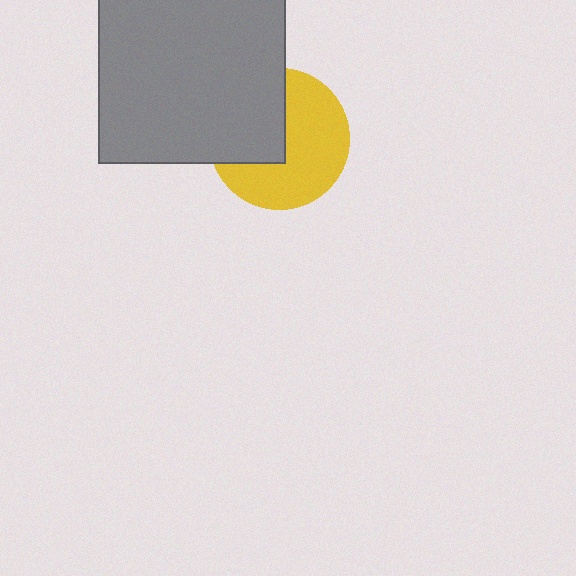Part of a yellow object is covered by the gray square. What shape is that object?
It is a circle.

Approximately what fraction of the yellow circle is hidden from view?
Roughly 39% of the yellow circle is hidden behind the gray square.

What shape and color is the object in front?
The object in front is a gray square.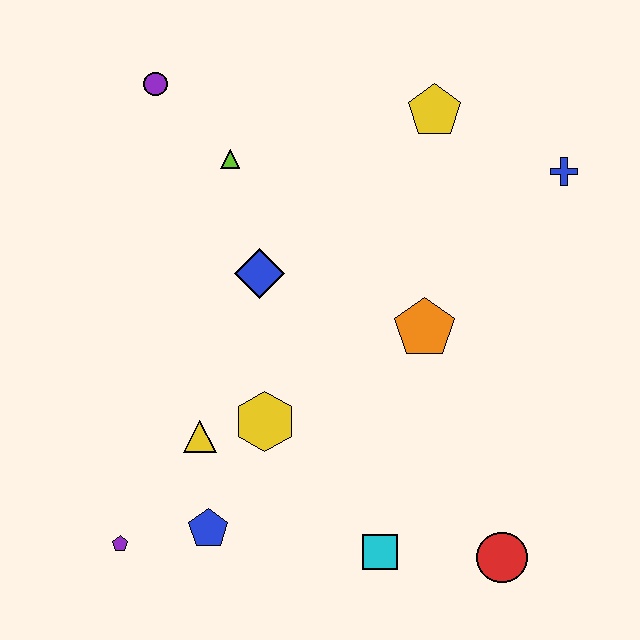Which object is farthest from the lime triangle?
The red circle is farthest from the lime triangle.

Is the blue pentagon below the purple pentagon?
No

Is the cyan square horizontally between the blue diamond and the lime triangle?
No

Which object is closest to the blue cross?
The yellow pentagon is closest to the blue cross.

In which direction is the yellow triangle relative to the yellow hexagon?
The yellow triangle is to the left of the yellow hexagon.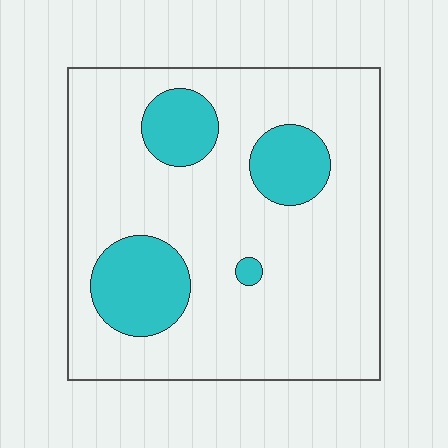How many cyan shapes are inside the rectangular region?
4.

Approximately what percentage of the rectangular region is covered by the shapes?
Approximately 20%.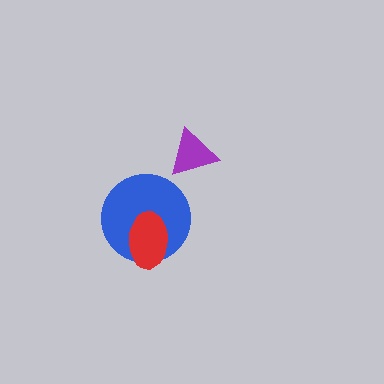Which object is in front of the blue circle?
The red ellipse is in front of the blue circle.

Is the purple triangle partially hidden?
No, no other shape covers it.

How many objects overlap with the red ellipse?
1 object overlaps with the red ellipse.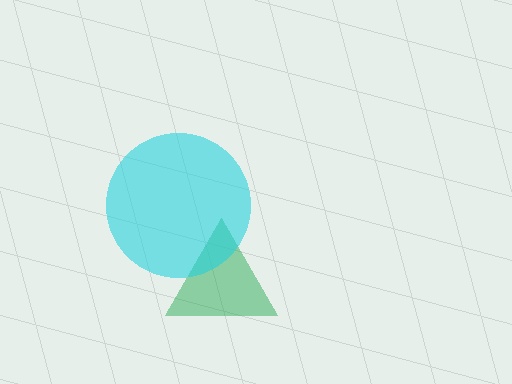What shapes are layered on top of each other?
The layered shapes are: a green triangle, a cyan circle.